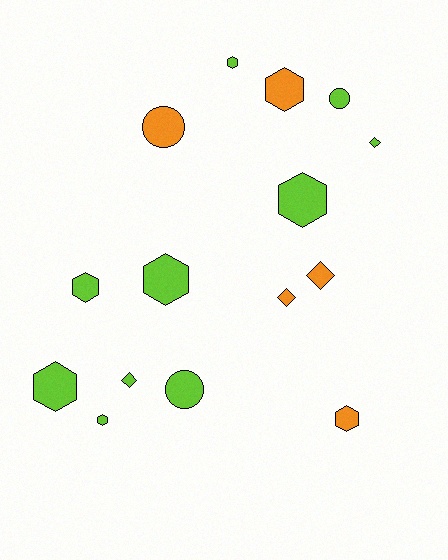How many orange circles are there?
There is 1 orange circle.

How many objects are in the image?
There are 15 objects.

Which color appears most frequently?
Lime, with 10 objects.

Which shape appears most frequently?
Hexagon, with 8 objects.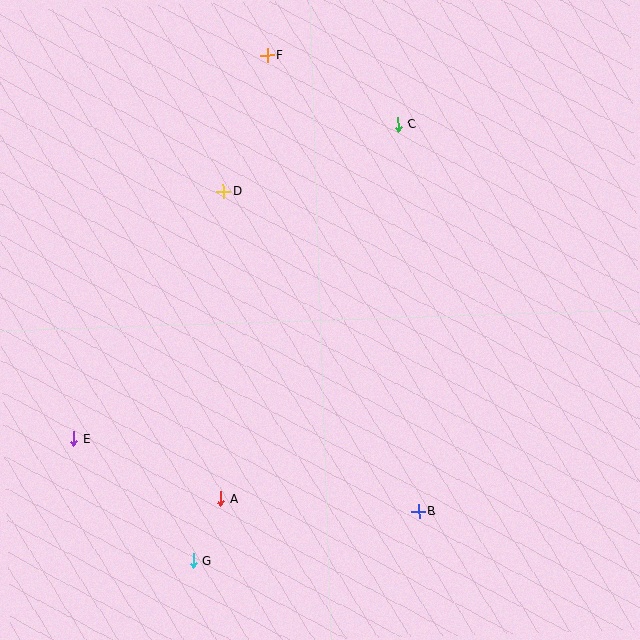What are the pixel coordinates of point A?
Point A is at (221, 499).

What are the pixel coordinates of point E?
Point E is at (73, 439).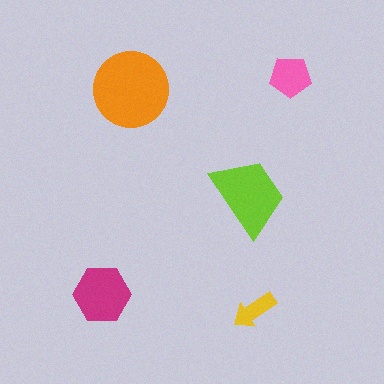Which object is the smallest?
The yellow arrow.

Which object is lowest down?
The yellow arrow is bottommost.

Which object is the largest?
The orange circle.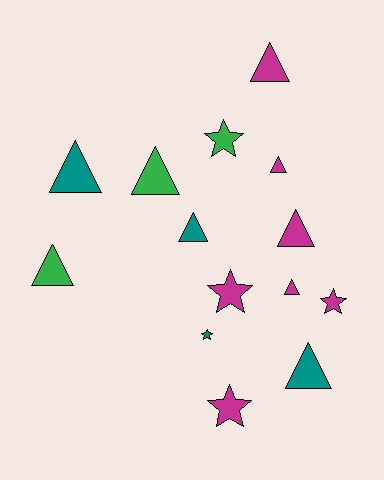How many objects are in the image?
There are 14 objects.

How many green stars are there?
There is 1 green star.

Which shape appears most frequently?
Triangle, with 9 objects.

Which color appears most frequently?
Magenta, with 7 objects.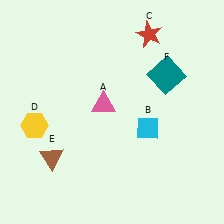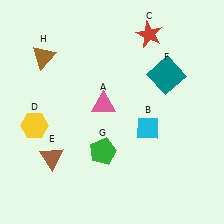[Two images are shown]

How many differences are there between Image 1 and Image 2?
There are 2 differences between the two images.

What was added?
A green pentagon (G), a brown triangle (H) were added in Image 2.